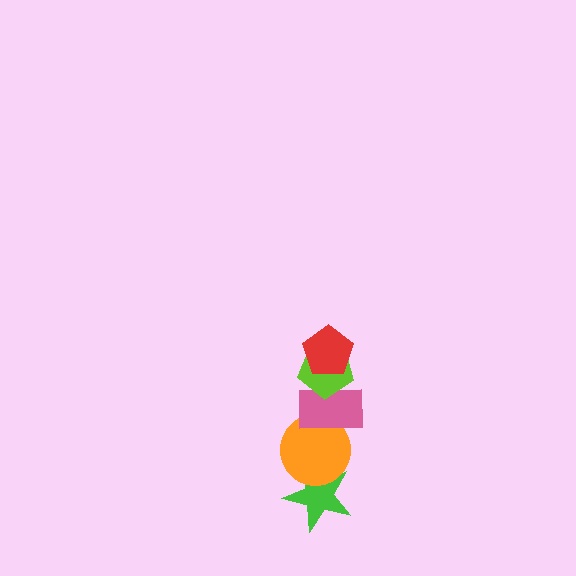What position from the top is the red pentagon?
The red pentagon is 1st from the top.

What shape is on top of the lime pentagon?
The red pentagon is on top of the lime pentagon.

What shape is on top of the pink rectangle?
The lime pentagon is on top of the pink rectangle.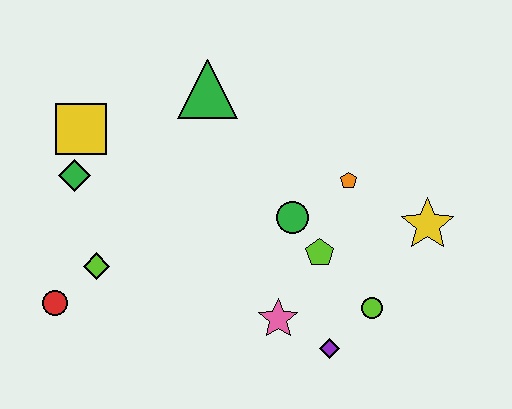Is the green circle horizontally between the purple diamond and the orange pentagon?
No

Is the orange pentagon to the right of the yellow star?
No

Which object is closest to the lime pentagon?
The green circle is closest to the lime pentagon.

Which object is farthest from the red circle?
The yellow star is farthest from the red circle.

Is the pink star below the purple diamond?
No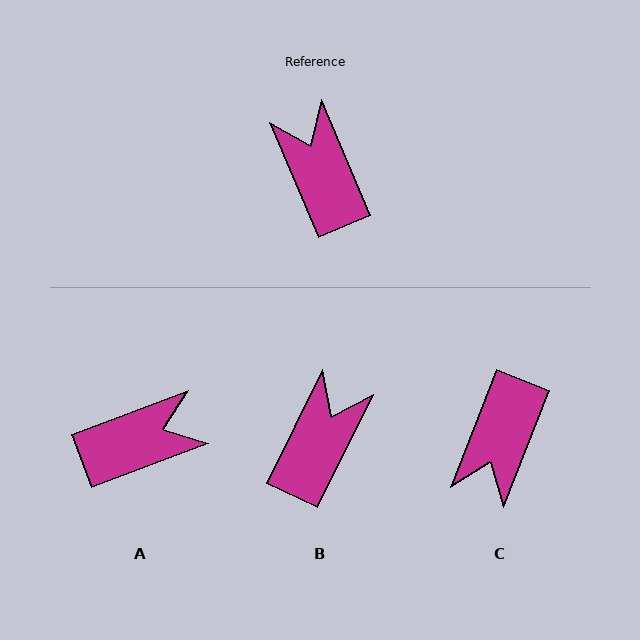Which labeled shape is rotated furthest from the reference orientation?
C, about 135 degrees away.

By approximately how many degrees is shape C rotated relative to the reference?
Approximately 135 degrees counter-clockwise.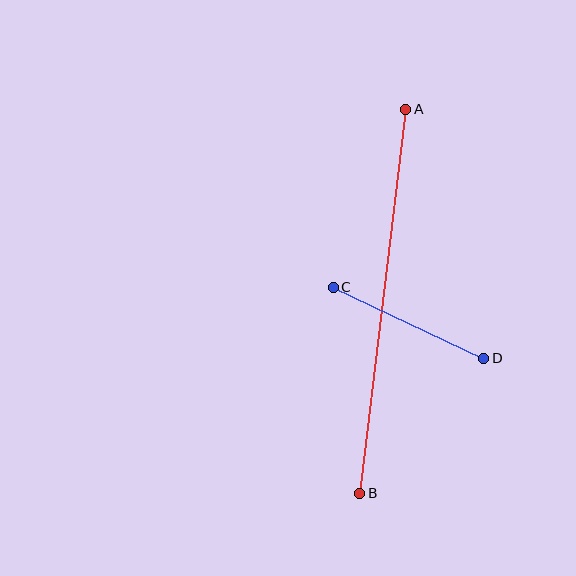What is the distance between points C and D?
The distance is approximately 166 pixels.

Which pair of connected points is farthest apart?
Points A and B are farthest apart.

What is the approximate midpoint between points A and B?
The midpoint is at approximately (383, 301) pixels.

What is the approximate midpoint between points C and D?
The midpoint is at approximately (408, 323) pixels.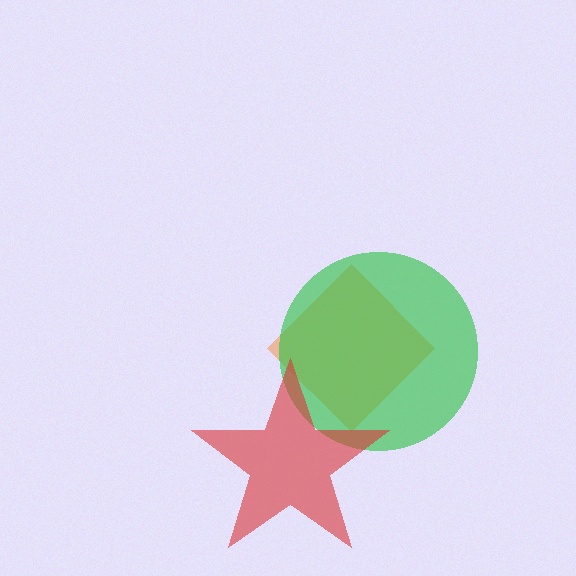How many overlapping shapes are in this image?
There are 3 overlapping shapes in the image.